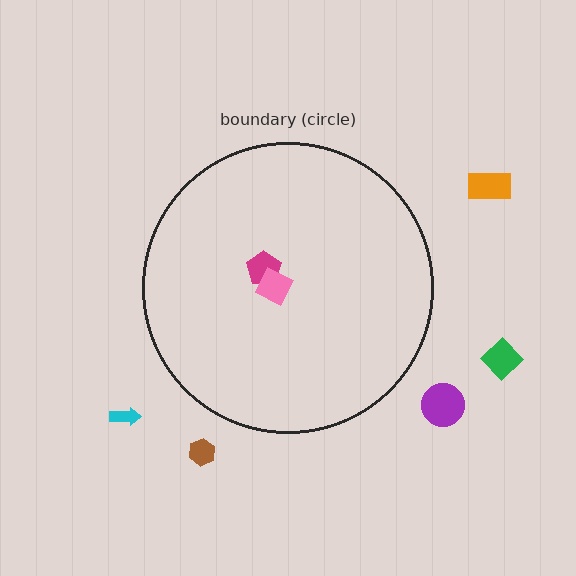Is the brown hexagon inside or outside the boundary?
Outside.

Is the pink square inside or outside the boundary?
Inside.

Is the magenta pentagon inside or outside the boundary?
Inside.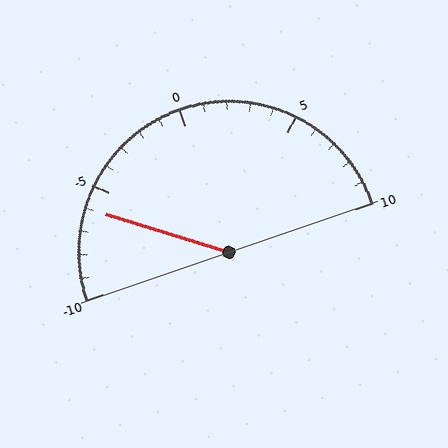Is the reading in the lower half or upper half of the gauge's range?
The reading is in the lower half of the range (-10 to 10).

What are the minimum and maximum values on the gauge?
The gauge ranges from -10 to 10.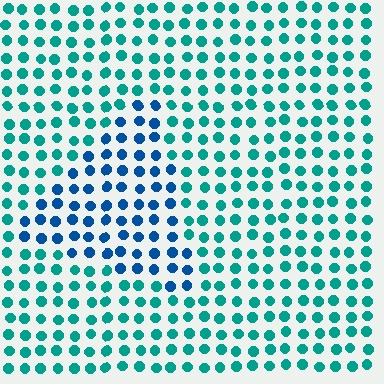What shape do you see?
I see a triangle.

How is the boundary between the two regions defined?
The boundary is defined purely by a slight shift in hue (about 37 degrees). Spacing, size, and orientation are identical on both sides.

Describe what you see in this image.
The image is filled with small teal elements in a uniform arrangement. A triangle-shaped region is visible where the elements are tinted to a slightly different hue, forming a subtle color boundary.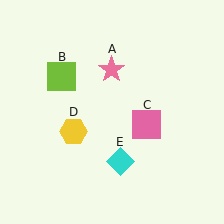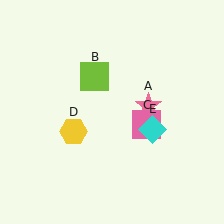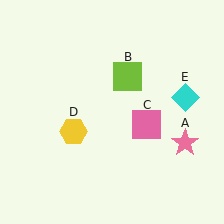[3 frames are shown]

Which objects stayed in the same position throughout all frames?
Pink square (object C) and yellow hexagon (object D) remained stationary.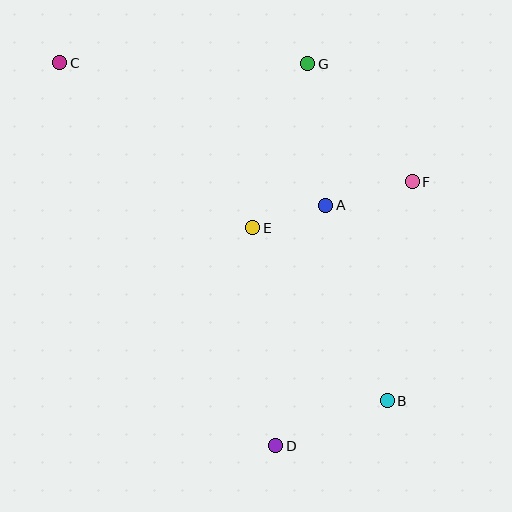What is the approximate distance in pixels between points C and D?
The distance between C and D is approximately 440 pixels.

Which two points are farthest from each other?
Points B and C are farthest from each other.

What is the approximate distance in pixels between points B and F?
The distance between B and F is approximately 220 pixels.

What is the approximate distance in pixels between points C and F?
The distance between C and F is approximately 372 pixels.